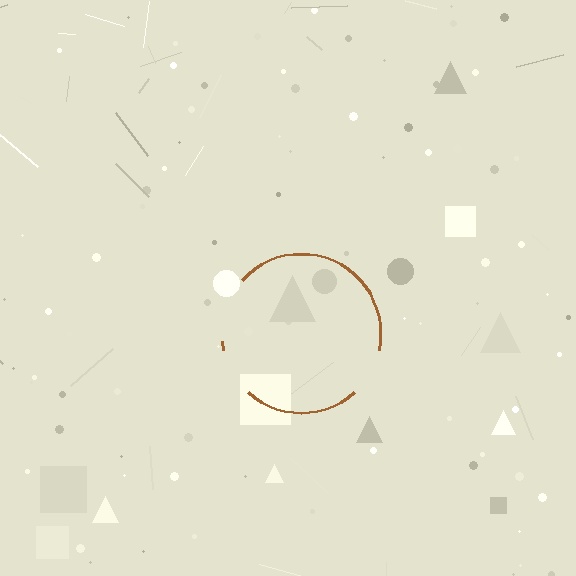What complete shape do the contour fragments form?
The contour fragments form a circle.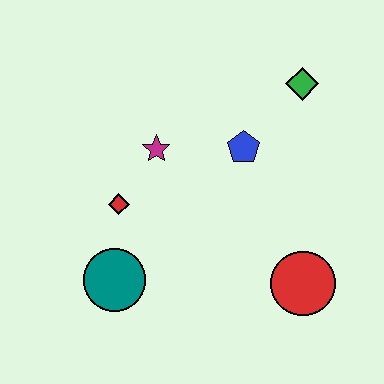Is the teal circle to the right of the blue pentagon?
No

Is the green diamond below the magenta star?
No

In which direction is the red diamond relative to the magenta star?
The red diamond is below the magenta star.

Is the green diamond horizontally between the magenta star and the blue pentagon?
No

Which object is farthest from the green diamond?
The teal circle is farthest from the green diamond.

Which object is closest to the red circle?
The blue pentagon is closest to the red circle.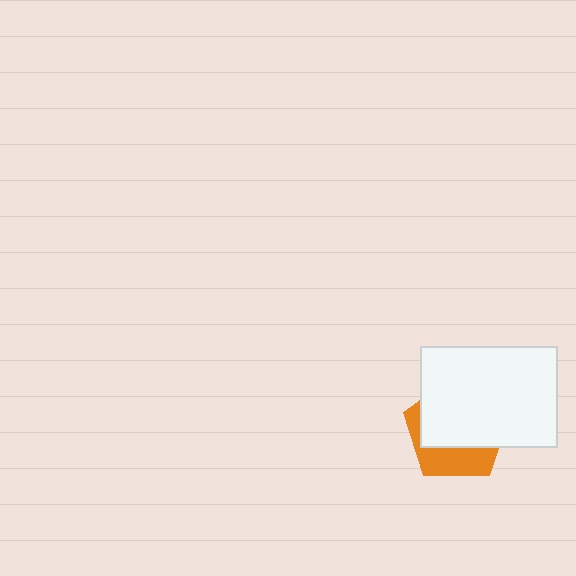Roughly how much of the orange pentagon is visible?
A small part of it is visible (roughly 34%).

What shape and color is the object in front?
The object in front is a white rectangle.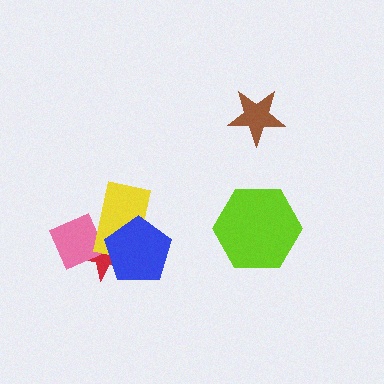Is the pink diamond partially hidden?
Yes, it is partially covered by another shape.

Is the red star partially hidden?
Yes, it is partially covered by another shape.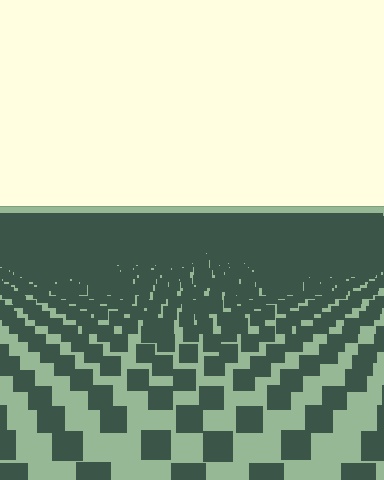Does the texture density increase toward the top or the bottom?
Density increases toward the top.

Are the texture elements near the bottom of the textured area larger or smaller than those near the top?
Larger. Near the bottom, elements are closer to the viewer and appear at a bigger on-screen size.